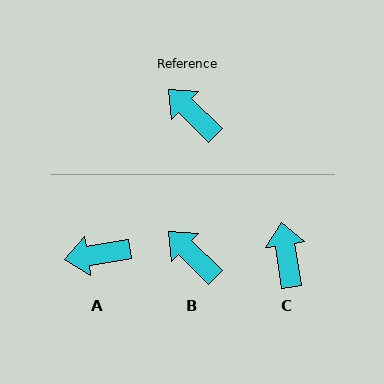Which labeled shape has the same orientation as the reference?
B.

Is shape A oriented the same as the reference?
No, it is off by about 53 degrees.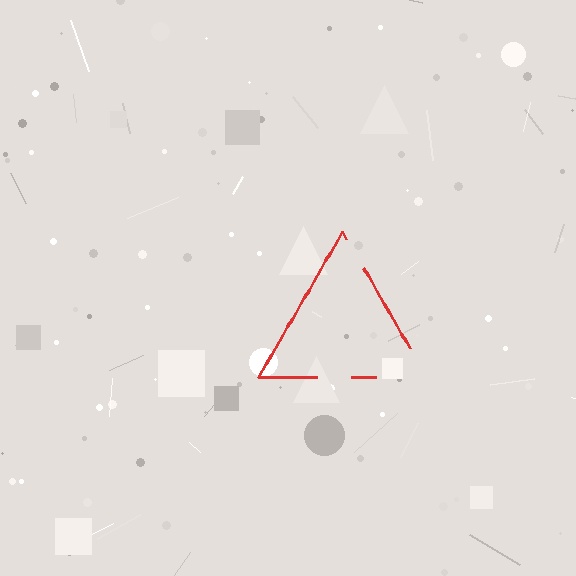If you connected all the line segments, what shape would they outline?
They would outline a triangle.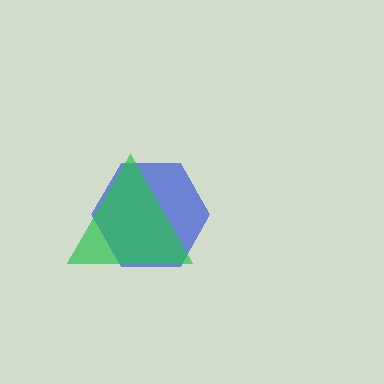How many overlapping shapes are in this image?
There are 2 overlapping shapes in the image.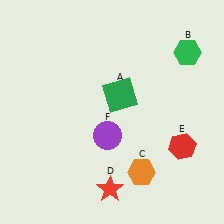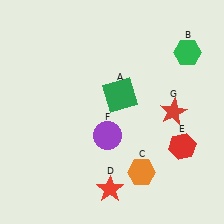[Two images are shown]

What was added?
A red star (G) was added in Image 2.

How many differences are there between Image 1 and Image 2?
There is 1 difference between the two images.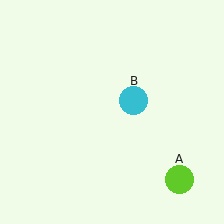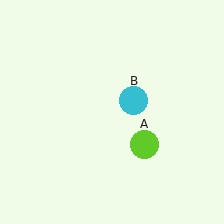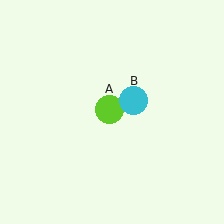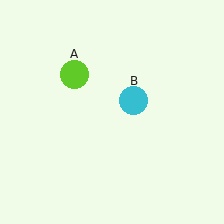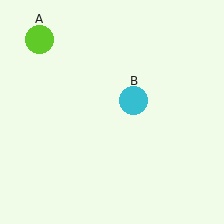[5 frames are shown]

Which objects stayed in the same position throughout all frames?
Cyan circle (object B) remained stationary.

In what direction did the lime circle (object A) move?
The lime circle (object A) moved up and to the left.